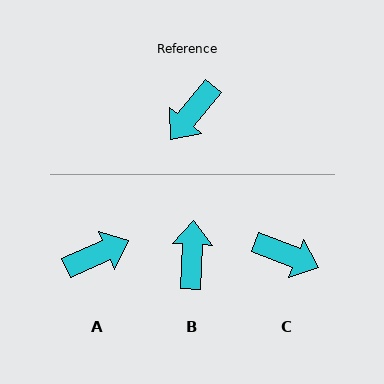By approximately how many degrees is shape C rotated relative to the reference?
Approximately 107 degrees counter-clockwise.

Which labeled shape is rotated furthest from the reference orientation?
A, about 153 degrees away.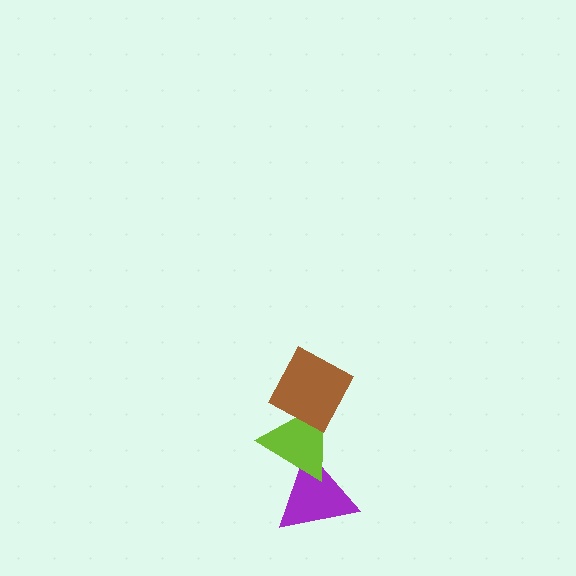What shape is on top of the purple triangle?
The lime triangle is on top of the purple triangle.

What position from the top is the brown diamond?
The brown diamond is 1st from the top.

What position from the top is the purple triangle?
The purple triangle is 3rd from the top.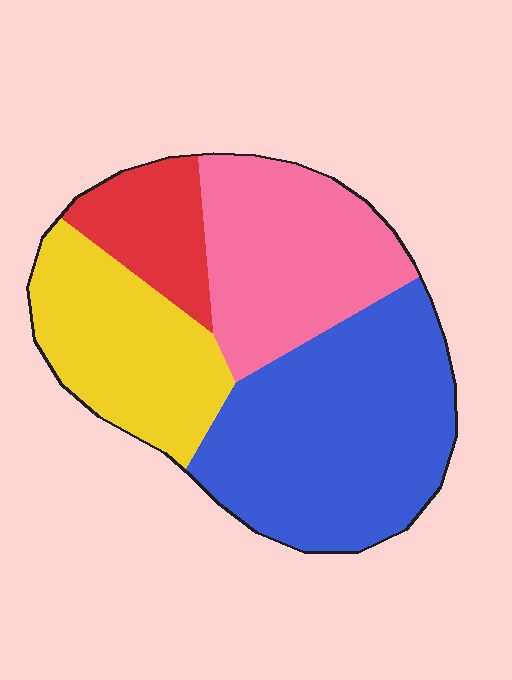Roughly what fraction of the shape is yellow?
Yellow takes up about one quarter (1/4) of the shape.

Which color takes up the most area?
Blue, at roughly 40%.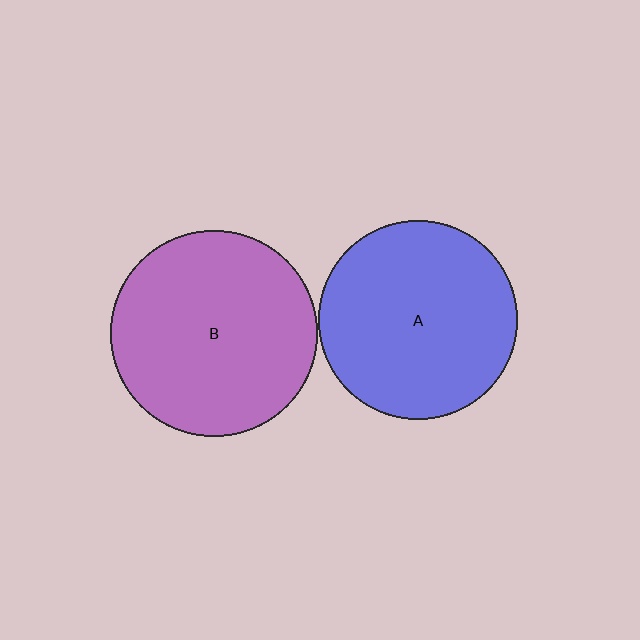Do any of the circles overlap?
No, none of the circles overlap.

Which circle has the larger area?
Circle B (purple).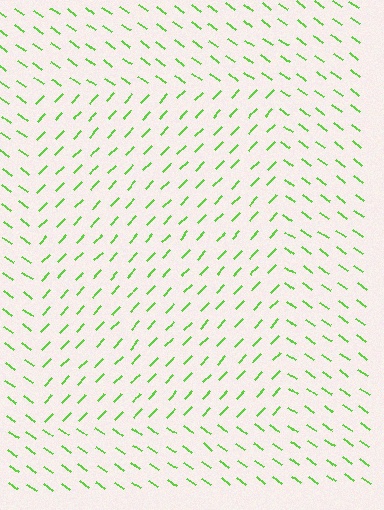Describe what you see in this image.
The image is filled with small lime line segments. A rectangle region in the image has lines oriented differently from the surrounding lines, creating a visible texture boundary.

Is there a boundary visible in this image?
Yes, there is a texture boundary formed by a change in line orientation.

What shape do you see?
I see a rectangle.